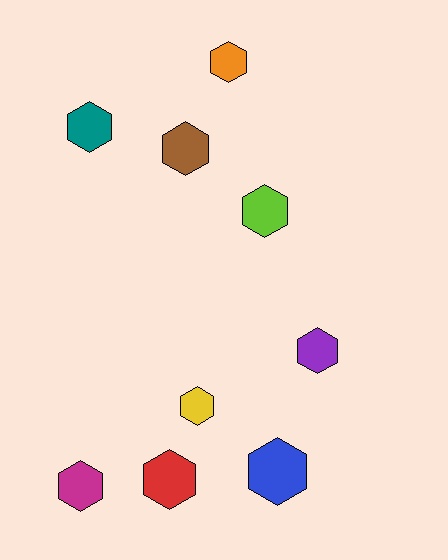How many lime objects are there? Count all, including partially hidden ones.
There is 1 lime object.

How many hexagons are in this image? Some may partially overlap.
There are 9 hexagons.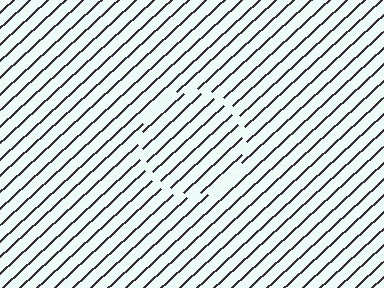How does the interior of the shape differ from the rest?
The interior of the shape contains the same grating, shifted by half a period — the contour is defined by the phase discontinuity where line-ends from the inner and outer gratings abut.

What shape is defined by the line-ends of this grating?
An illusory circle. The interior of the shape contains the same grating, shifted by half a period — the contour is defined by the phase discontinuity where line-ends from the inner and outer gratings abut.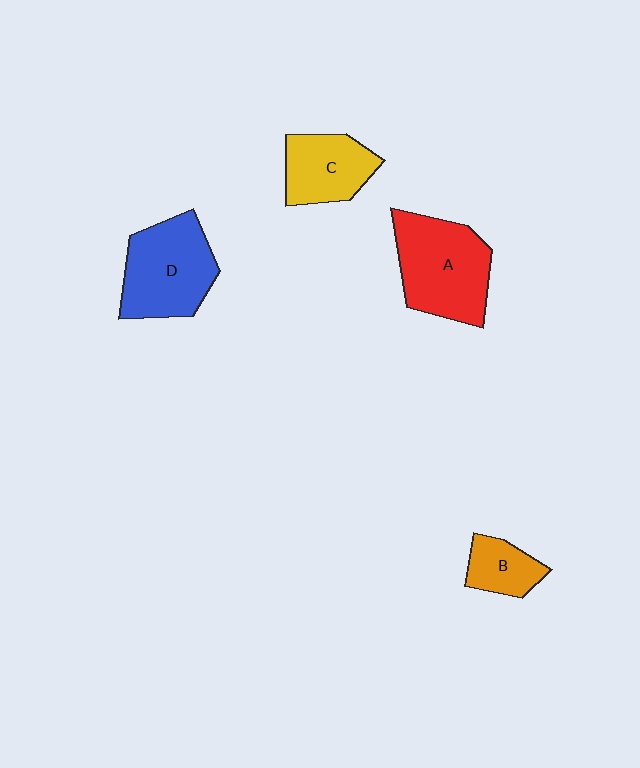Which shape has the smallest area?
Shape B (orange).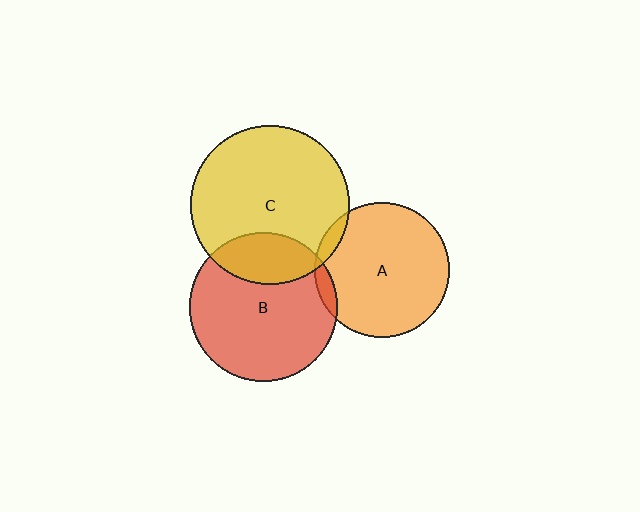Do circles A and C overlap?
Yes.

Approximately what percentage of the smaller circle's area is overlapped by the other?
Approximately 5%.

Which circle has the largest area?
Circle C (yellow).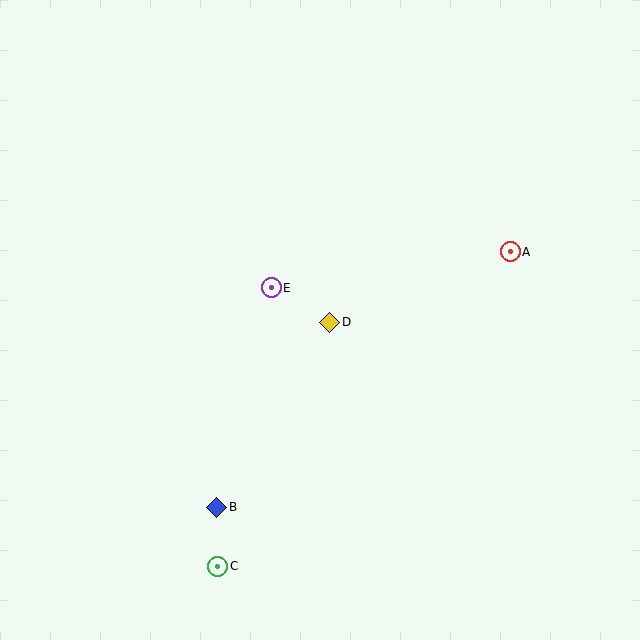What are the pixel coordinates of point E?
Point E is at (271, 288).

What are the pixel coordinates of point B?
Point B is at (217, 507).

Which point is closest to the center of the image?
Point D at (330, 322) is closest to the center.